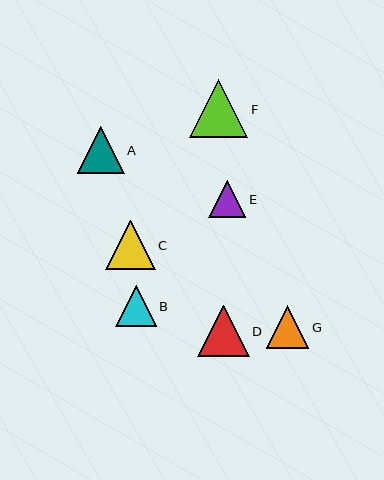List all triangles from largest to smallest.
From largest to smallest: F, D, C, A, G, B, E.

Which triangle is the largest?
Triangle F is the largest with a size of approximately 58 pixels.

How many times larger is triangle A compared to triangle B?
Triangle A is approximately 1.2 times the size of triangle B.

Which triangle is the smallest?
Triangle E is the smallest with a size of approximately 37 pixels.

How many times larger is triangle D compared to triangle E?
Triangle D is approximately 1.4 times the size of triangle E.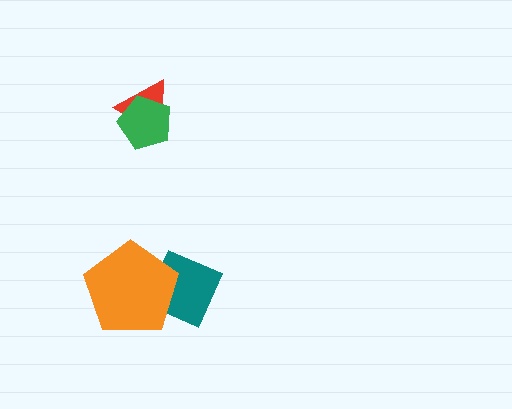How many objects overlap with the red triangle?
1 object overlaps with the red triangle.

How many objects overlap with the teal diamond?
1 object overlaps with the teal diamond.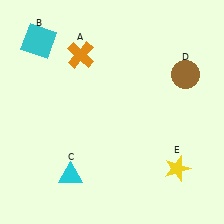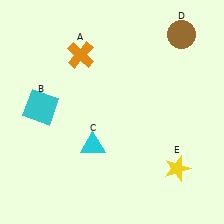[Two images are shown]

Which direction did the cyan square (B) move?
The cyan square (B) moved down.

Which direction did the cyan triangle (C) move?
The cyan triangle (C) moved up.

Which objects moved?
The objects that moved are: the cyan square (B), the cyan triangle (C), the brown circle (D).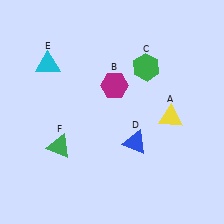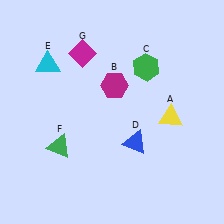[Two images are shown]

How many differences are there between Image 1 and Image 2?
There is 1 difference between the two images.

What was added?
A magenta diamond (G) was added in Image 2.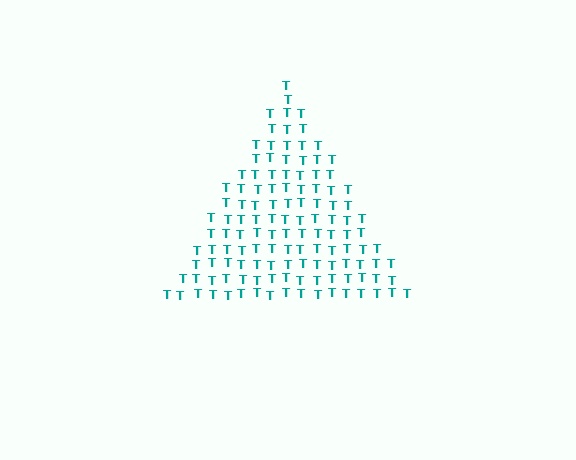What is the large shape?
The large shape is a triangle.